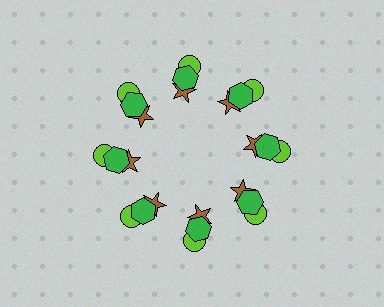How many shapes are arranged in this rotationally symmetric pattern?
There are 24 shapes, arranged in 8 groups of 3.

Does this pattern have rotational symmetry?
Yes, this pattern has 8-fold rotational symmetry. It looks the same after rotating 45 degrees around the center.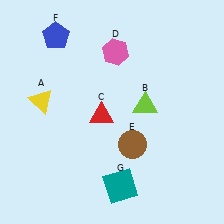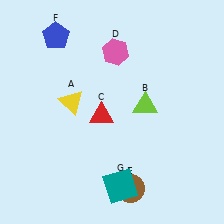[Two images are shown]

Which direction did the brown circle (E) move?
The brown circle (E) moved down.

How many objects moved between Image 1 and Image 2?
2 objects moved between the two images.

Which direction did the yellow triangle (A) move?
The yellow triangle (A) moved right.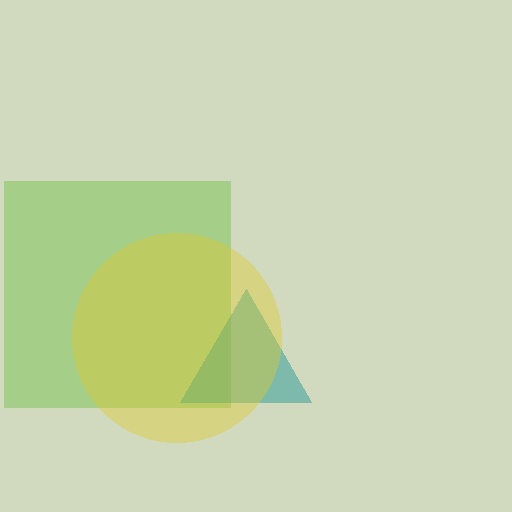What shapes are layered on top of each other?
The layered shapes are: a lime square, a teal triangle, a yellow circle.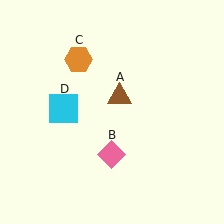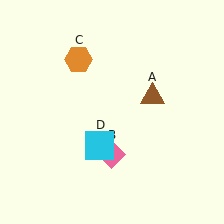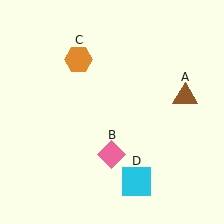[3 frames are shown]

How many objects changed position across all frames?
2 objects changed position: brown triangle (object A), cyan square (object D).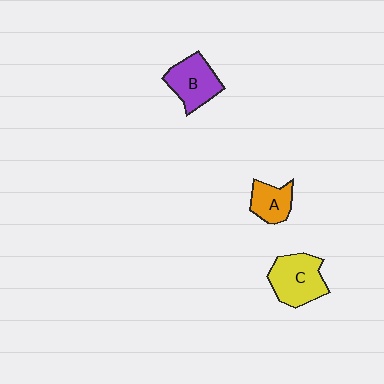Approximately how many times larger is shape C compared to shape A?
Approximately 1.7 times.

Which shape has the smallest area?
Shape A (orange).